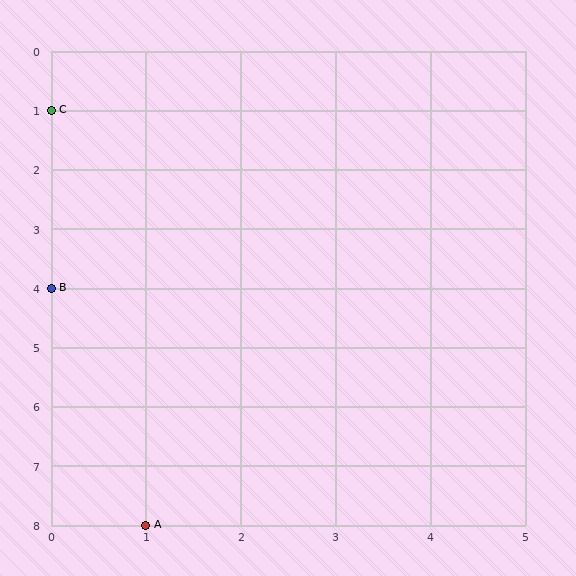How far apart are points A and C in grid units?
Points A and C are 1 column and 7 rows apart (about 7.1 grid units diagonally).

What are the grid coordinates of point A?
Point A is at grid coordinates (1, 8).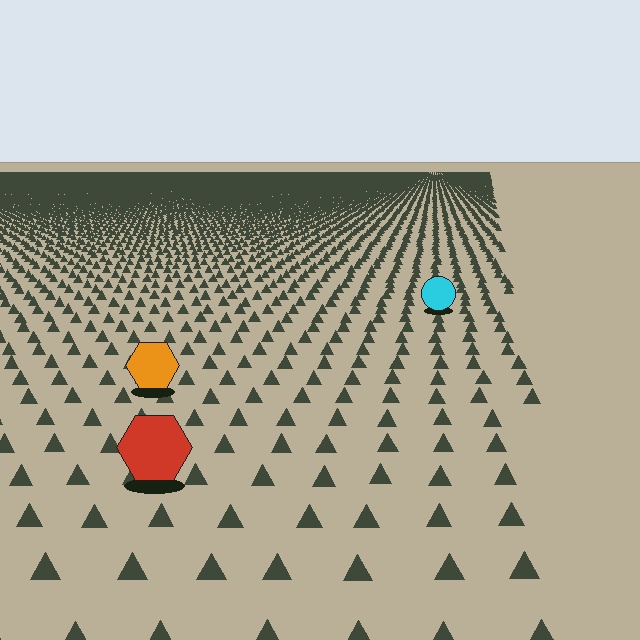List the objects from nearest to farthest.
From nearest to farthest: the red hexagon, the orange hexagon, the cyan circle.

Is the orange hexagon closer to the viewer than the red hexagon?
No. The red hexagon is closer — you can tell from the texture gradient: the ground texture is coarser near it.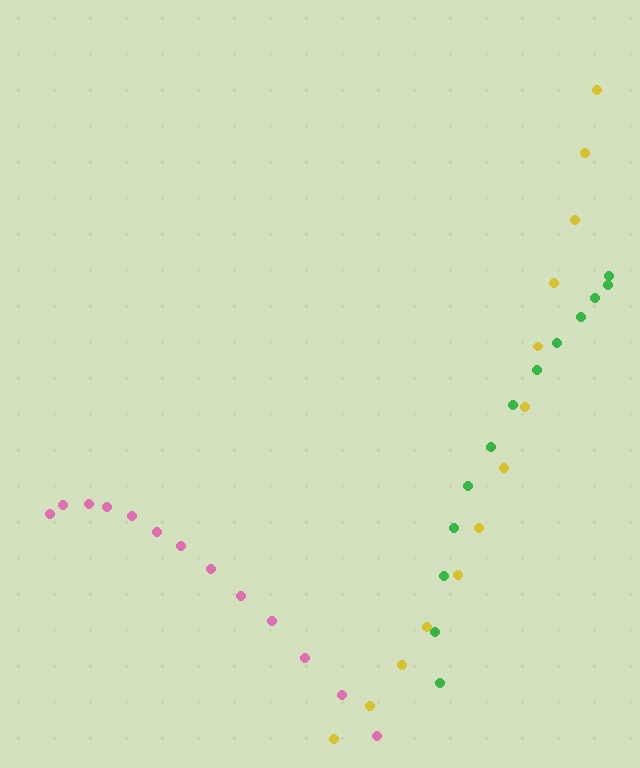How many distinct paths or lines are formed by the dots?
There are 3 distinct paths.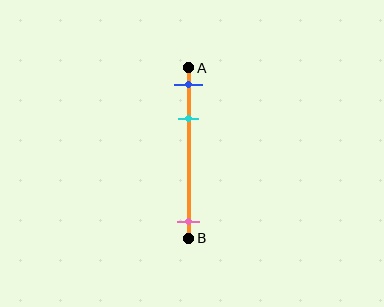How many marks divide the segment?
There are 3 marks dividing the segment.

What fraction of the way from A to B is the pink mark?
The pink mark is approximately 90% (0.9) of the way from A to B.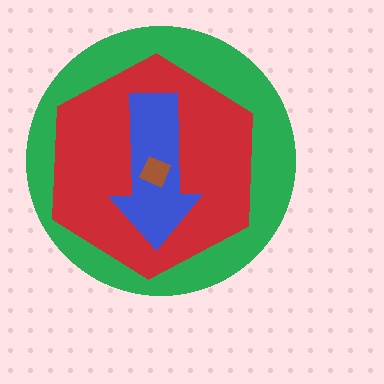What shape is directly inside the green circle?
The red hexagon.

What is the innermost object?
The brown diamond.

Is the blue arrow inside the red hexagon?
Yes.